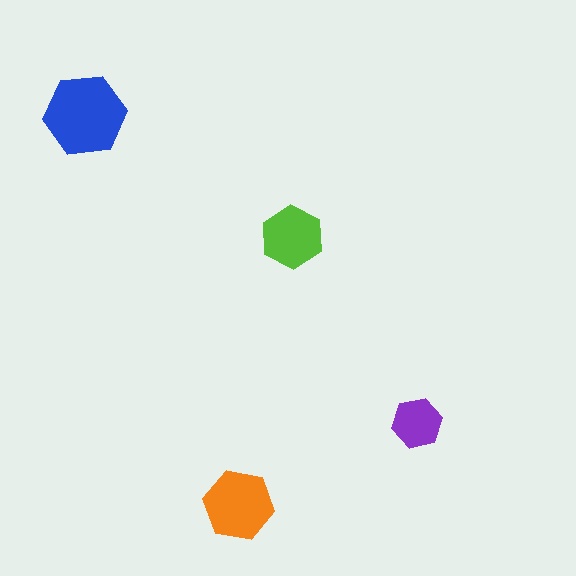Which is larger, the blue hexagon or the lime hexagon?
The blue one.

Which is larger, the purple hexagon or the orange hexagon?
The orange one.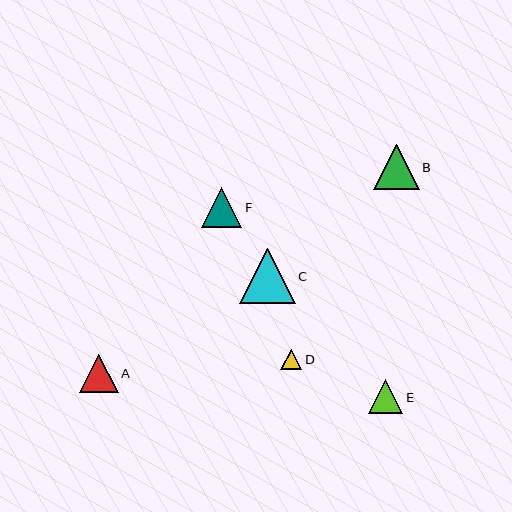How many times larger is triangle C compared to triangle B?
Triangle C is approximately 1.2 times the size of triangle B.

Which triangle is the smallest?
Triangle D is the smallest with a size of approximately 21 pixels.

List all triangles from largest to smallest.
From largest to smallest: C, B, F, A, E, D.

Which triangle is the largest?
Triangle C is the largest with a size of approximately 55 pixels.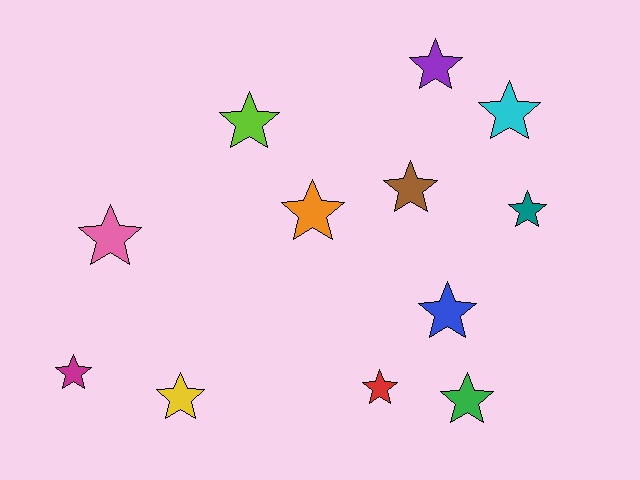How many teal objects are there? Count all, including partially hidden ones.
There is 1 teal object.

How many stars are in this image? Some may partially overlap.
There are 12 stars.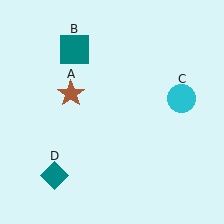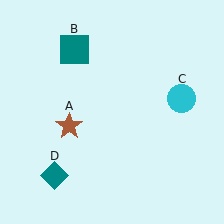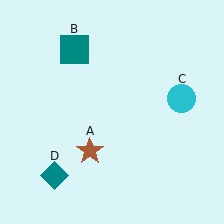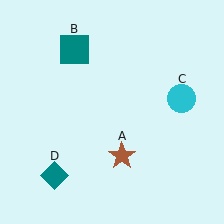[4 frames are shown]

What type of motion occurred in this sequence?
The brown star (object A) rotated counterclockwise around the center of the scene.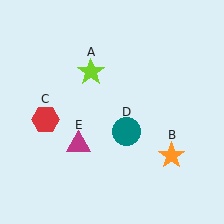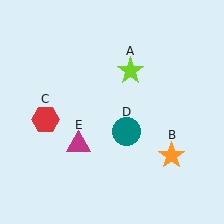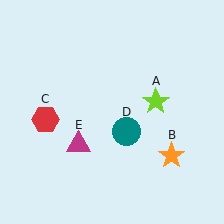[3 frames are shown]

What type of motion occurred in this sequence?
The lime star (object A) rotated clockwise around the center of the scene.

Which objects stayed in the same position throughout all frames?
Orange star (object B) and red hexagon (object C) and teal circle (object D) and magenta triangle (object E) remained stationary.